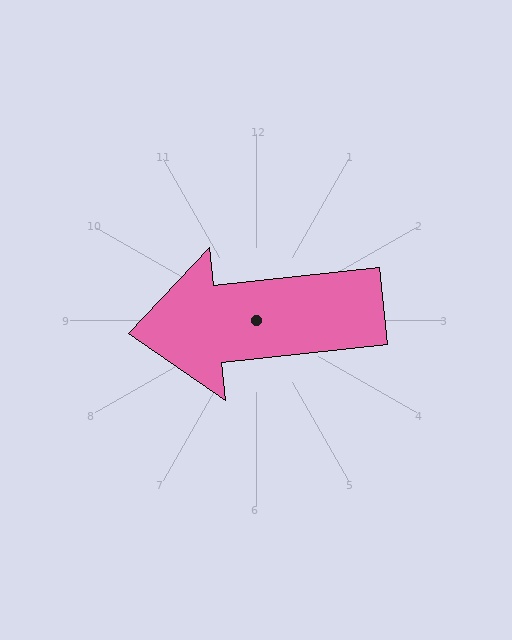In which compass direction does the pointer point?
West.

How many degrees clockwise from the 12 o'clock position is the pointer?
Approximately 264 degrees.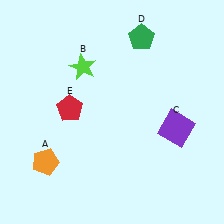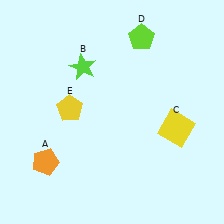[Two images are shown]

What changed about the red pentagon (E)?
In Image 1, E is red. In Image 2, it changed to yellow.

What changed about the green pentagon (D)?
In Image 1, D is green. In Image 2, it changed to lime.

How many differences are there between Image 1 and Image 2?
There are 3 differences between the two images.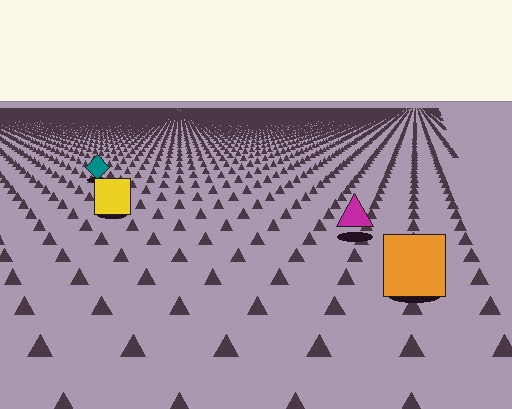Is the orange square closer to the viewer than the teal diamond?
Yes. The orange square is closer — you can tell from the texture gradient: the ground texture is coarser near it.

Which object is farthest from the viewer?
The teal diamond is farthest from the viewer. It appears smaller and the ground texture around it is denser.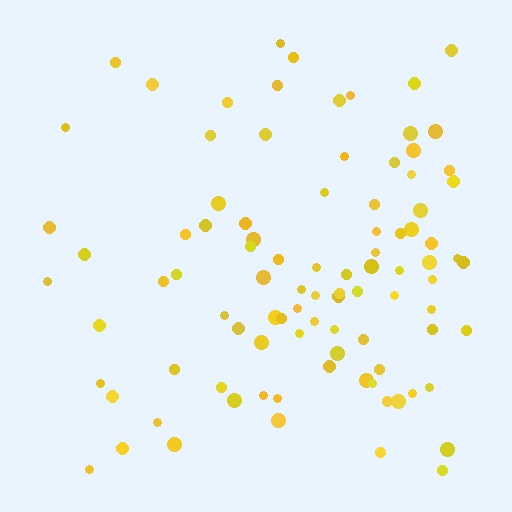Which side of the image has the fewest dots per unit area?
The left.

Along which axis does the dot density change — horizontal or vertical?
Horizontal.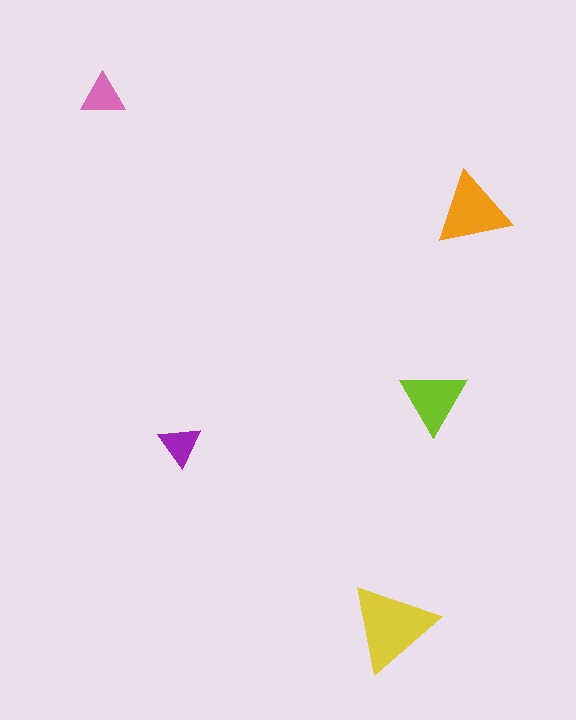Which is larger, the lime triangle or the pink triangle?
The lime one.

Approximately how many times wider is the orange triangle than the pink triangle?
About 1.5 times wider.